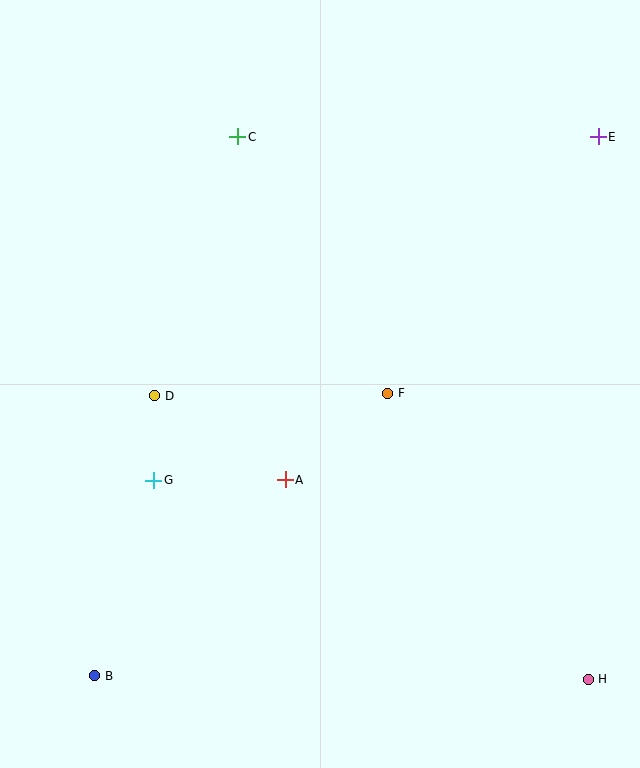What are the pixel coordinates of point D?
Point D is at (155, 396).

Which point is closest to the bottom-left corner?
Point B is closest to the bottom-left corner.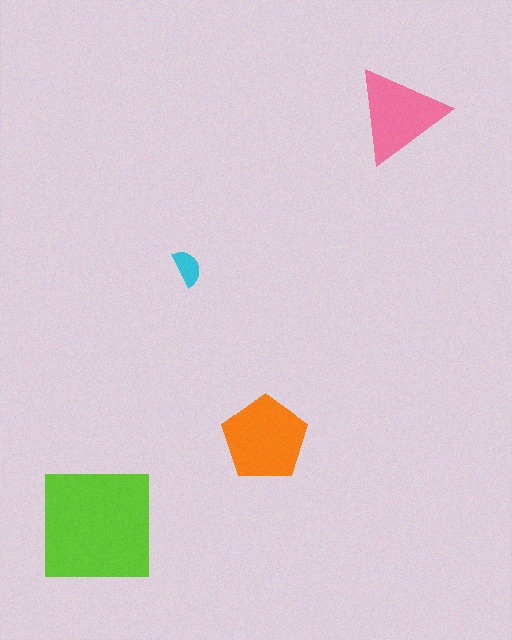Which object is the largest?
The lime square.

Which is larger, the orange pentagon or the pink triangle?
The orange pentagon.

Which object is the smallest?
The cyan semicircle.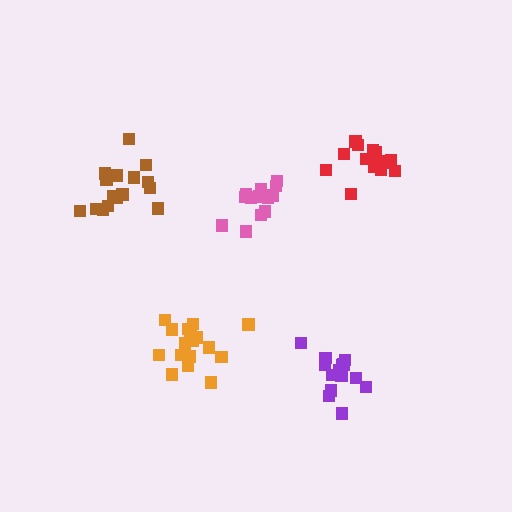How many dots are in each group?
Group 1: 18 dots, Group 2: 14 dots, Group 3: 16 dots, Group 4: 15 dots, Group 5: 16 dots (79 total).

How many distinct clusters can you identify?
There are 5 distinct clusters.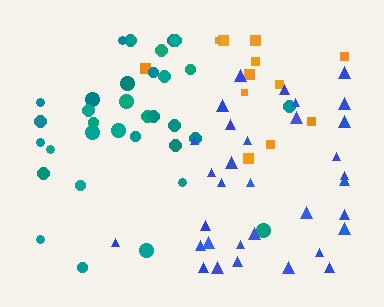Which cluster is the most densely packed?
Teal.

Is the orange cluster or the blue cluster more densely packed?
Blue.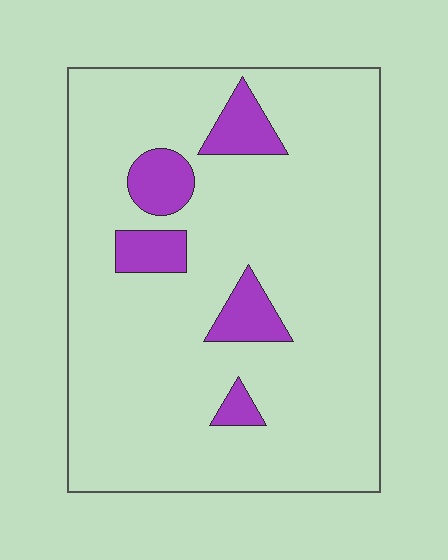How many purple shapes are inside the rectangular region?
5.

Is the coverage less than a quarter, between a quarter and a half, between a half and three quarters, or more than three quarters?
Less than a quarter.